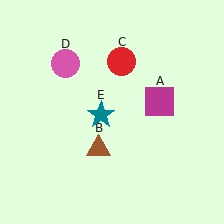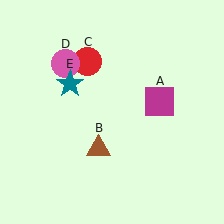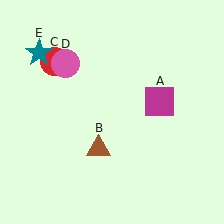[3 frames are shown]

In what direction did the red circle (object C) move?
The red circle (object C) moved left.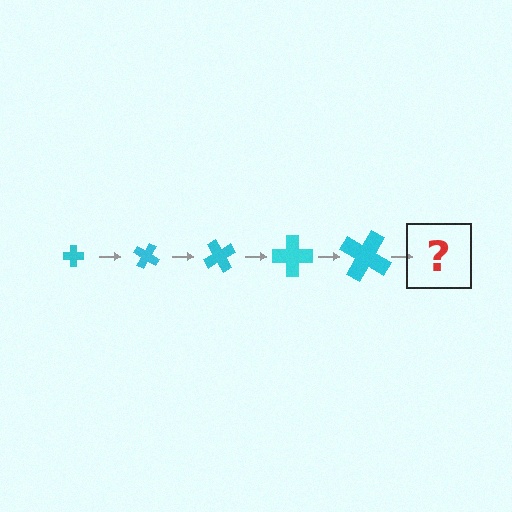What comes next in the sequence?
The next element should be a cross, larger than the previous one and rotated 150 degrees from the start.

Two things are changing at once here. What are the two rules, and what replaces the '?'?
The two rules are that the cross grows larger each step and it rotates 30 degrees each step. The '?' should be a cross, larger than the previous one and rotated 150 degrees from the start.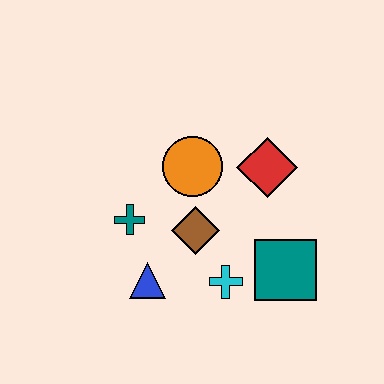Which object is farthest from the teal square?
The teal cross is farthest from the teal square.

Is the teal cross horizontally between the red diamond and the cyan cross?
No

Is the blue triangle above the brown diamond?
No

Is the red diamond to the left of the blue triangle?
No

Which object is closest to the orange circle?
The brown diamond is closest to the orange circle.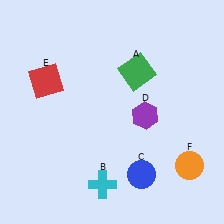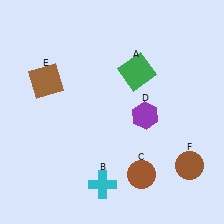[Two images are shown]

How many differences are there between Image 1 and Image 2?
There are 3 differences between the two images.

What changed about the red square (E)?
In Image 1, E is red. In Image 2, it changed to brown.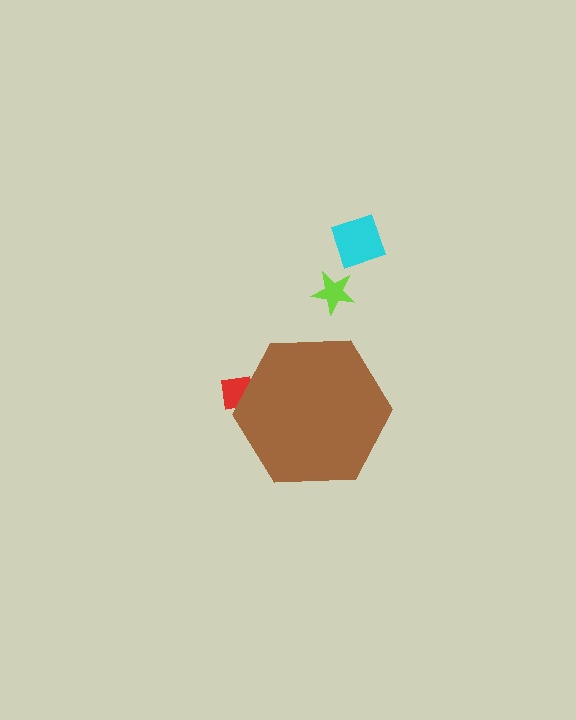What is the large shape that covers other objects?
A brown hexagon.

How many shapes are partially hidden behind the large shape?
1 shape is partially hidden.